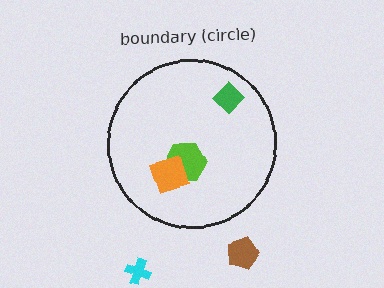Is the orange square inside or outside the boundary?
Inside.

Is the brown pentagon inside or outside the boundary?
Outside.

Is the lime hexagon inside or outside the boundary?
Inside.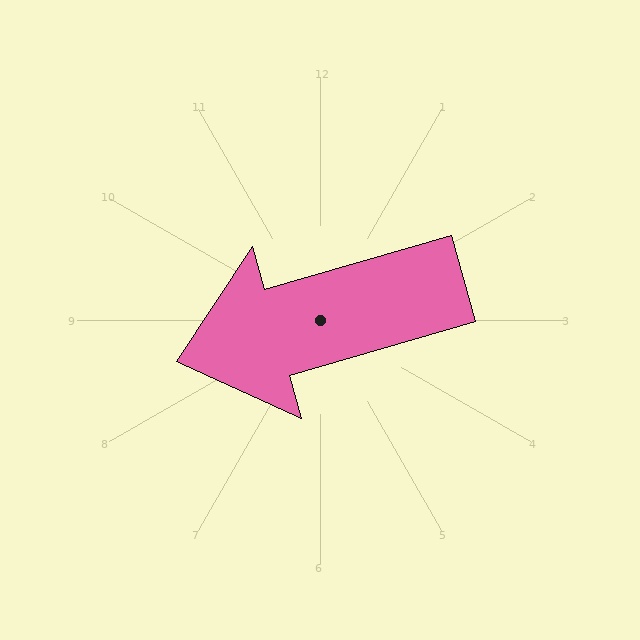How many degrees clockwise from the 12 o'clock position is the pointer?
Approximately 254 degrees.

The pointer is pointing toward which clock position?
Roughly 8 o'clock.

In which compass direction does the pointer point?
West.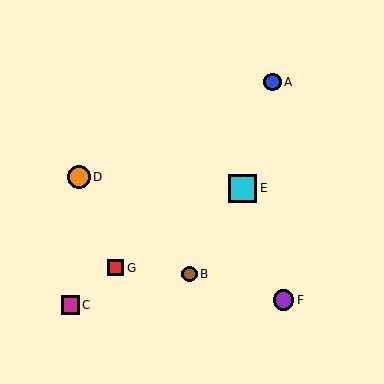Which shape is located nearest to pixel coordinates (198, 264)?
The brown circle (labeled B) at (189, 274) is nearest to that location.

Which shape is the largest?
The cyan square (labeled E) is the largest.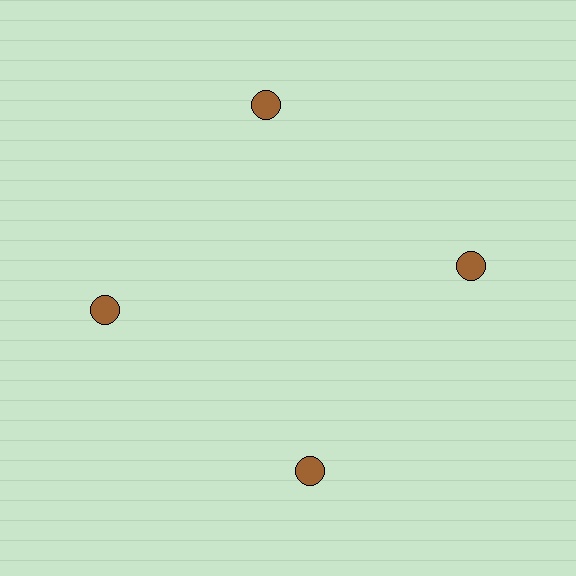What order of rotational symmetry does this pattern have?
This pattern has 4-fold rotational symmetry.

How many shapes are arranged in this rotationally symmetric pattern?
There are 4 shapes, arranged in 4 groups of 1.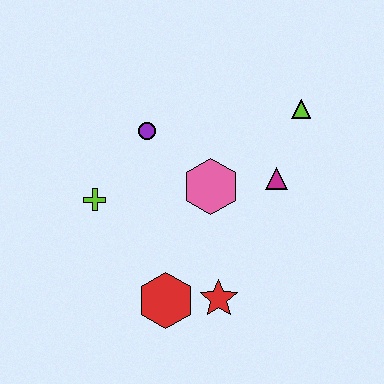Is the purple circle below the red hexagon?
No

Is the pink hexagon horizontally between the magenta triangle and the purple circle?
Yes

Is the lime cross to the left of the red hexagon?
Yes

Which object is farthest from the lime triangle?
The red hexagon is farthest from the lime triangle.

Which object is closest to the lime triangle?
The magenta triangle is closest to the lime triangle.